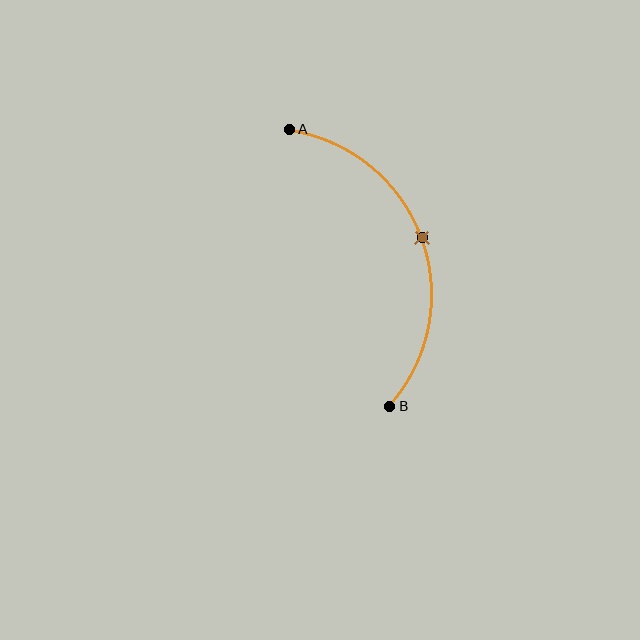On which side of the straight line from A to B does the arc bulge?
The arc bulges to the right of the straight line connecting A and B.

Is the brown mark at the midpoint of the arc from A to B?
Yes. The brown mark lies on the arc at equal arc-length from both A and B — it is the arc midpoint.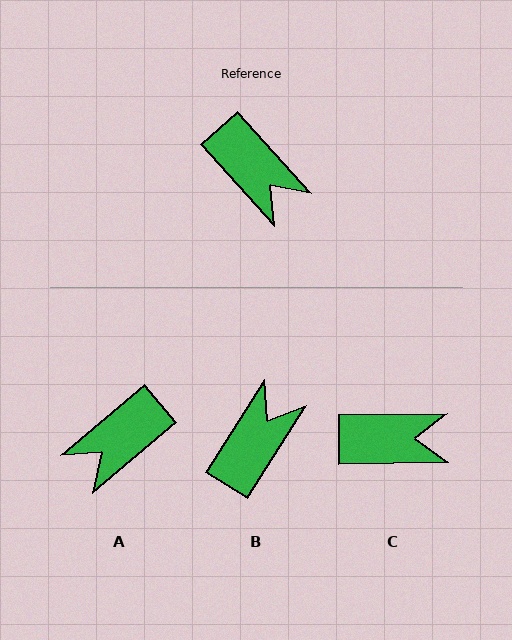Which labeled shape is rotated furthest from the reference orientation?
B, about 106 degrees away.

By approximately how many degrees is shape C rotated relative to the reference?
Approximately 49 degrees counter-clockwise.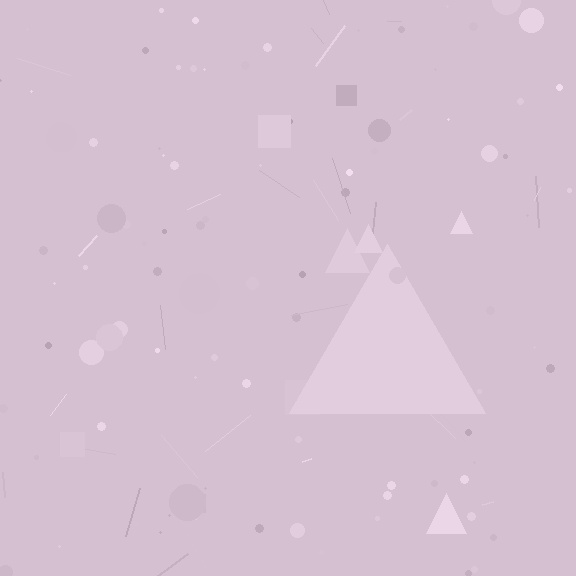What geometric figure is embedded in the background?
A triangle is embedded in the background.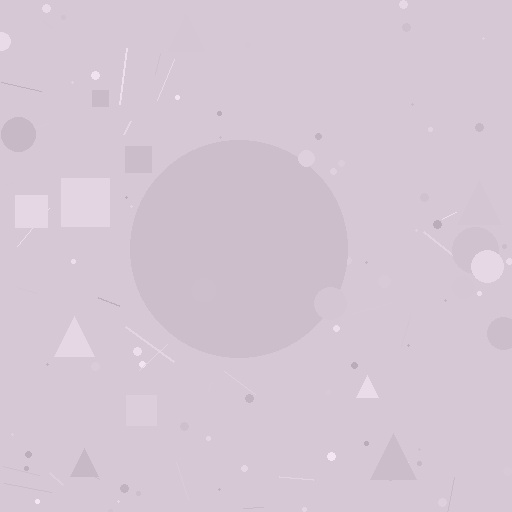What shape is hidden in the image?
A circle is hidden in the image.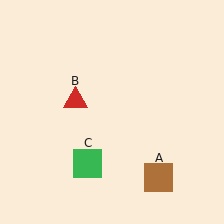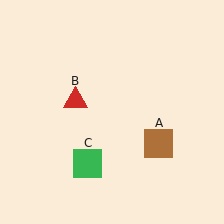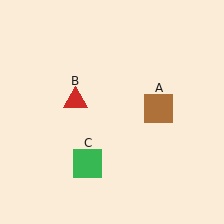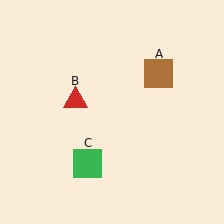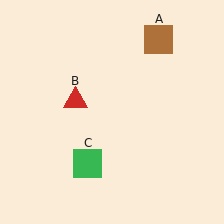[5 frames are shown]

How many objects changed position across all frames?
1 object changed position: brown square (object A).